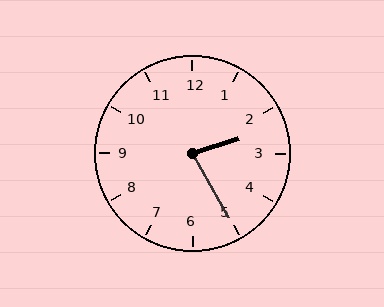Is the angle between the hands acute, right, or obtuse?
It is acute.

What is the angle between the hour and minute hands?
Approximately 78 degrees.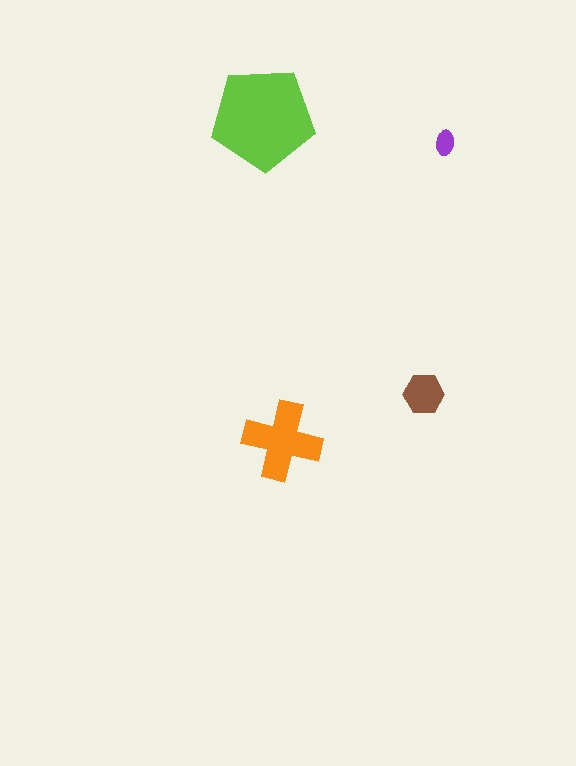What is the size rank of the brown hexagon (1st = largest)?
3rd.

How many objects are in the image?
There are 4 objects in the image.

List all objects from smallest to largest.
The purple ellipse, the brown hexagon, the orange cross, the lime pentagon.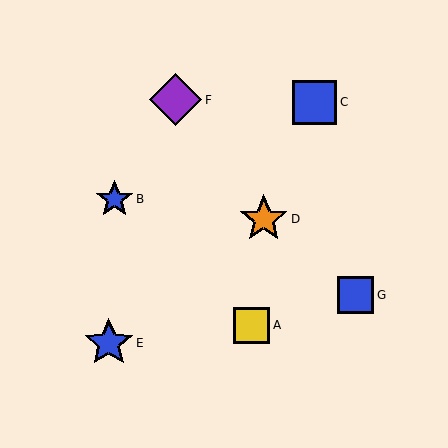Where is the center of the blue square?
The center of the blue square is at (355, 295).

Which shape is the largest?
The purple diamond (labeled F) is the largest.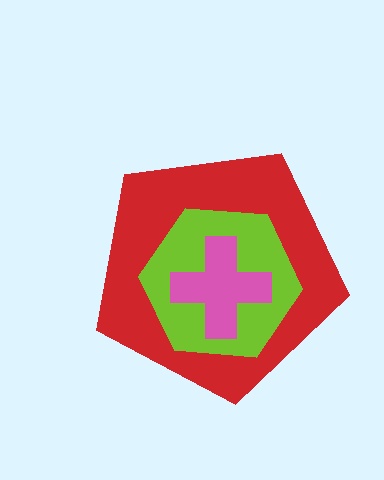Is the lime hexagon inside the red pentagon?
Yes.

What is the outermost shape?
The red pentagon.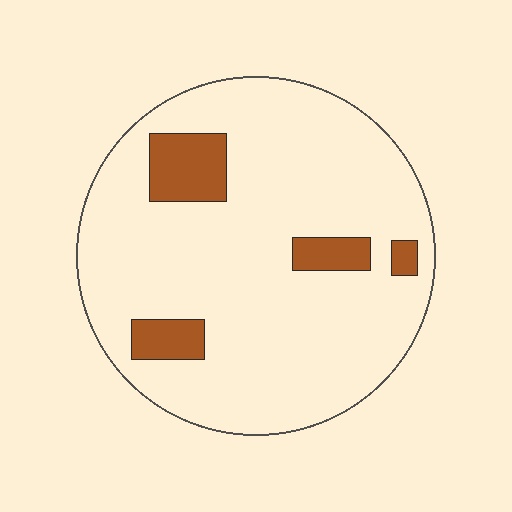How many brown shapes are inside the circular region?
4.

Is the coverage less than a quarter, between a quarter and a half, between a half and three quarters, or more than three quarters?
Less than a quarter.